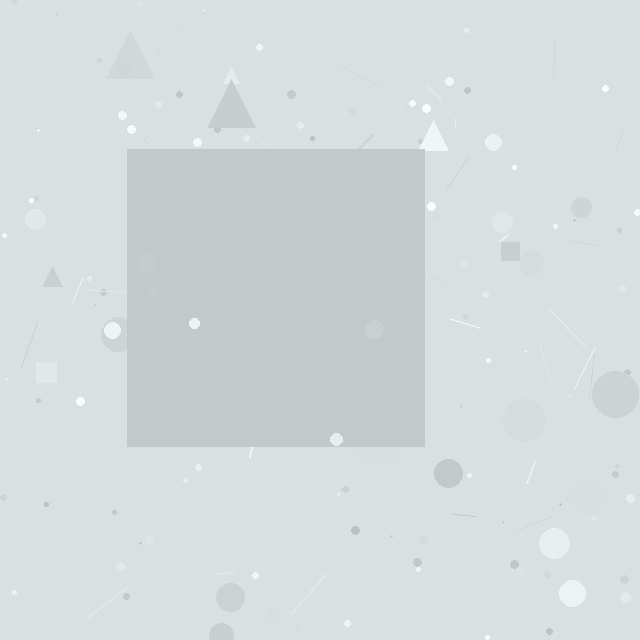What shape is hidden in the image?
A square is hidden in the image.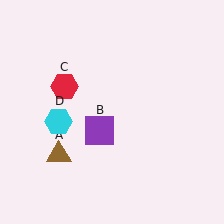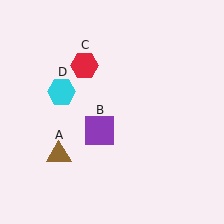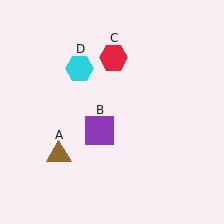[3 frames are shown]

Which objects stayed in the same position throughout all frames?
Brown triangle (object A) and purple square (object B) remained stationary.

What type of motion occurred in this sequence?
The red hexagon (object C), cyan hexagon (object D) rotated clockwise around the center of the scene.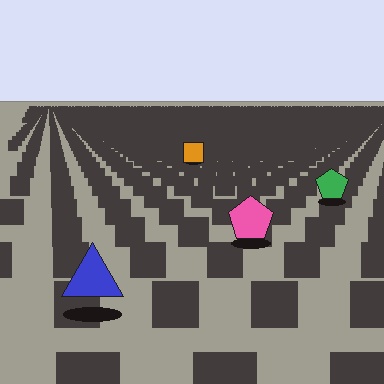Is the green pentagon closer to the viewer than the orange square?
Yes. The green pentagon is closer — you can tell from the texture gradient: the ground texture is coarser near it.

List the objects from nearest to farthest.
From nearest to farthest: the blue triangle, the pink pentagon, the green pentagon, the orange square.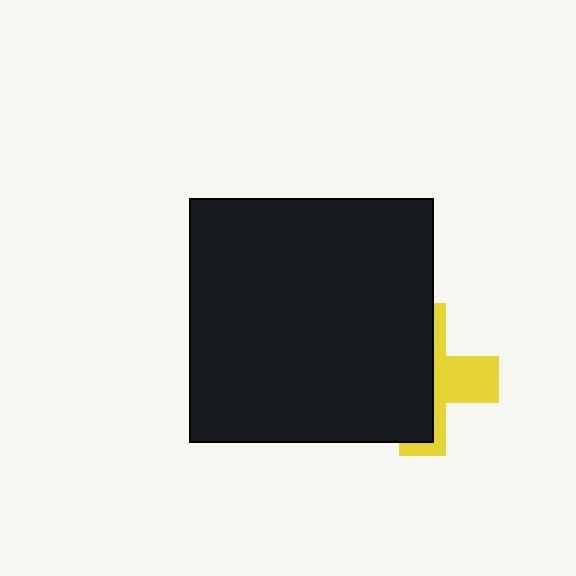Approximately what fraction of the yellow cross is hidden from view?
Roughly 60% of the yellow cross is hidden behind the black square.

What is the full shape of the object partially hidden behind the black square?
The partially hidden object is a yellow cross.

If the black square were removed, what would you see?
You would see the complete yellow cross.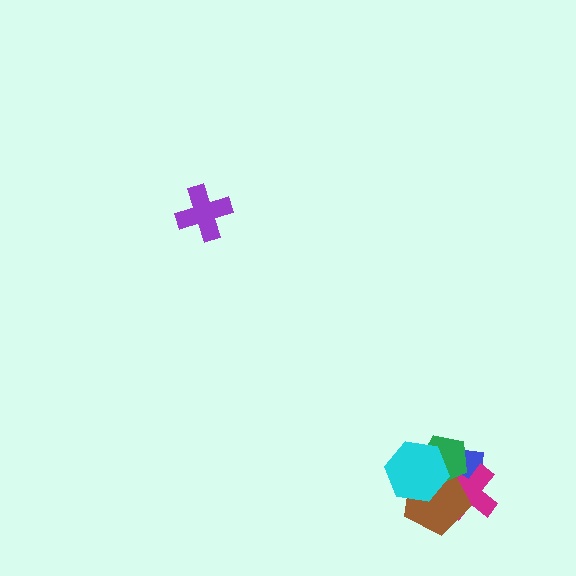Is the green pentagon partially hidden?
Yes, it is partially covered by another shape.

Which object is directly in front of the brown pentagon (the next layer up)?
The green pentagon is directly in front of the brown pentagon.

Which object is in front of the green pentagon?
The cyan hexagon is in front of the green pentagon.